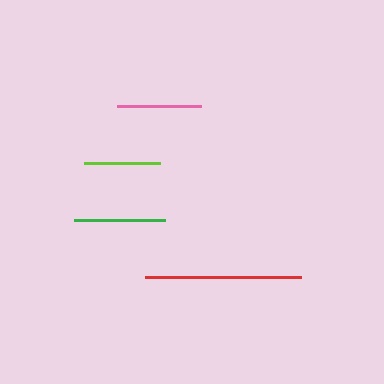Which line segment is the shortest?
The lime line is the shortest at approximately 76 pixels.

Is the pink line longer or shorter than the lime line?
The pink line is longer than the lime line.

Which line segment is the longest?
The red line is the longest at approximately 156 pixels.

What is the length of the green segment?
The green segment is approximately 91 pixels long.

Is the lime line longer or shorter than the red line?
The red line is longer than the lime line.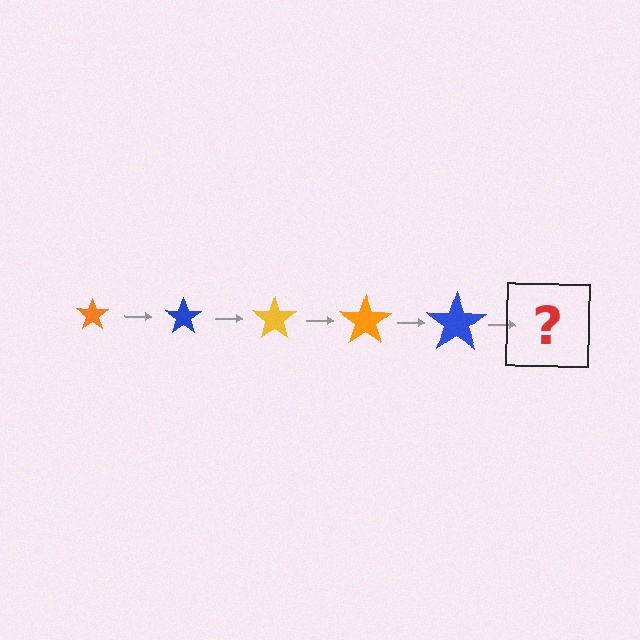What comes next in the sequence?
The next element should be a yellow star, larger than the previous one.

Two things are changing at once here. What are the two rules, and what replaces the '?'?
The two rules are that the star grows larger each step and the color cycles through orange, blue, and yellow. The '?' should be a yellow star, larger than the previous one.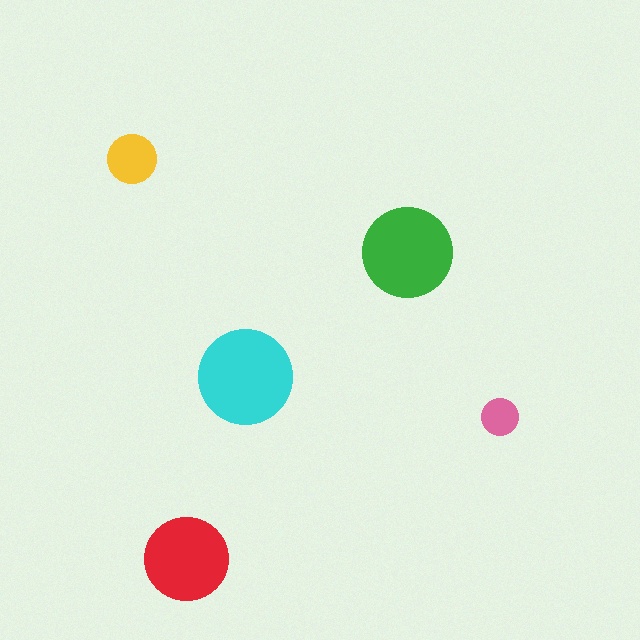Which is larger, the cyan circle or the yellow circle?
The cyan one.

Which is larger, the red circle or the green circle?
The green one.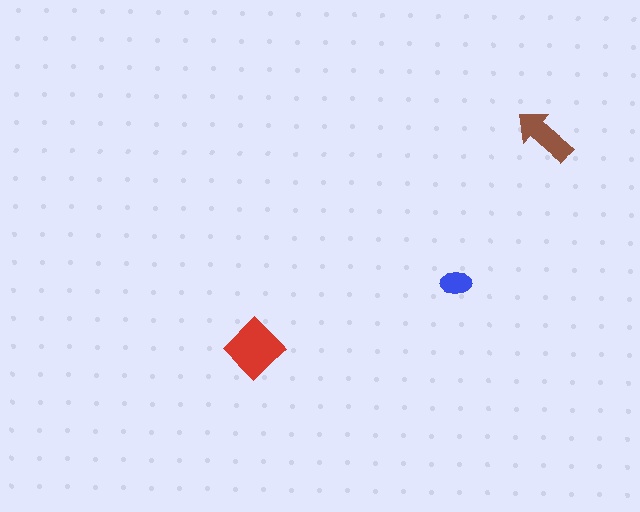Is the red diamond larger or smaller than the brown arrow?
Larger.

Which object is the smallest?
The blue ellipse.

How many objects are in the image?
There are 3 objects in the image.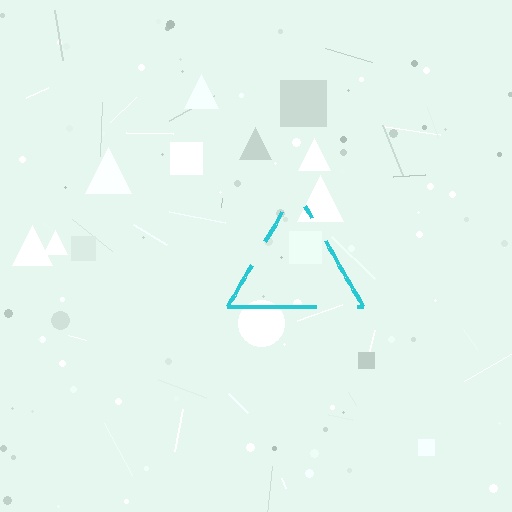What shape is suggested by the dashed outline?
The dashed outline suggests a triangle.